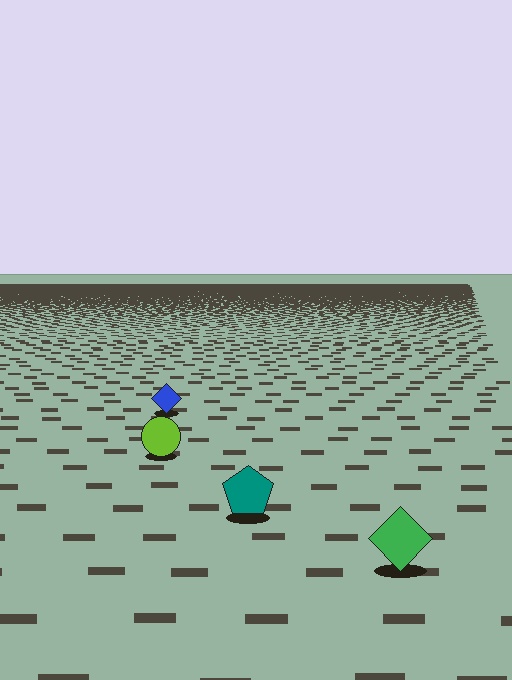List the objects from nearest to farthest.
From nearest to farthest: the green diamond, the teal pentagon, the lime circle, the blue diamond.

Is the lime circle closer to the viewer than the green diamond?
No. The green diamond is closer — you can tell from the texture gradient: the ground texture is coarser near it.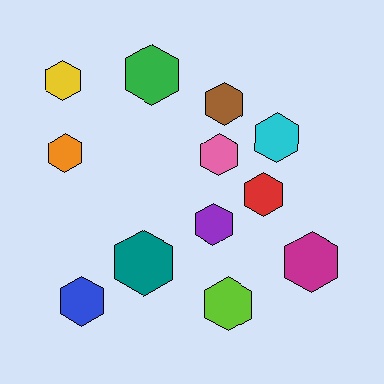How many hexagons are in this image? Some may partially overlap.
There are 12 hexagons.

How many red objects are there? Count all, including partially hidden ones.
There is 1 red object.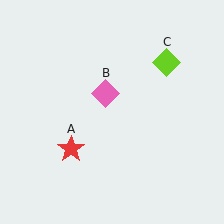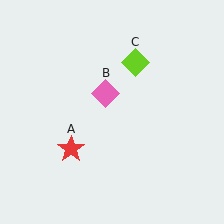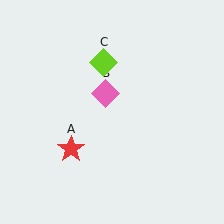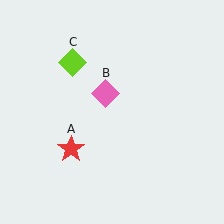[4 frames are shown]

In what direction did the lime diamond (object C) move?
The lime diamond (object C) moved left.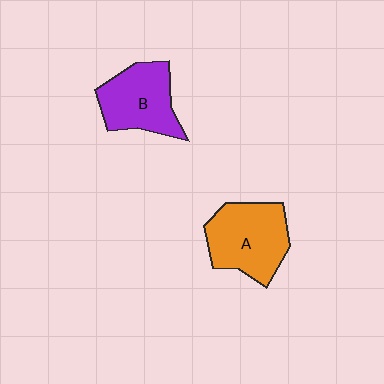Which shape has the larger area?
Shape A (orange).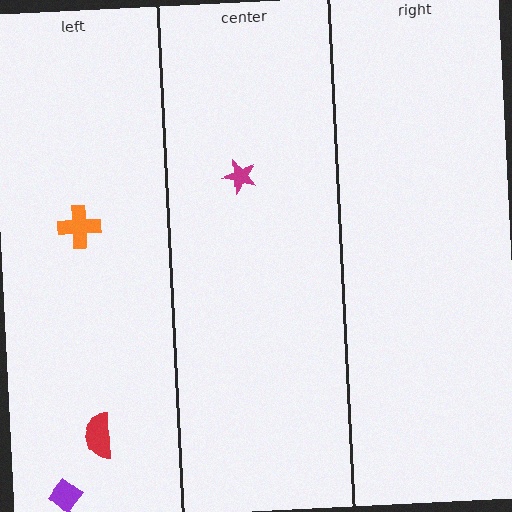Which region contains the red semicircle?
The left region.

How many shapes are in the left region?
3.